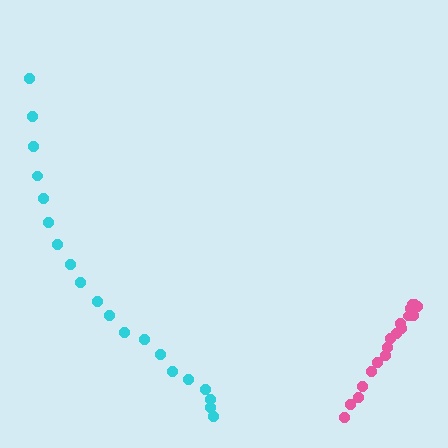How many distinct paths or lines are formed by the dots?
There are 2 distinct paths.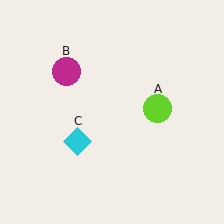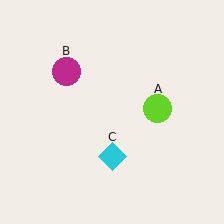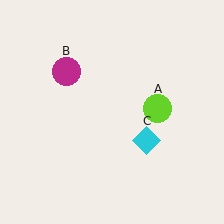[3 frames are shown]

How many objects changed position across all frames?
1 object changed position: cyan diamond (object C).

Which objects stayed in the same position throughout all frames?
Lime circle (object A) and magenta circle (object B) remained stationary.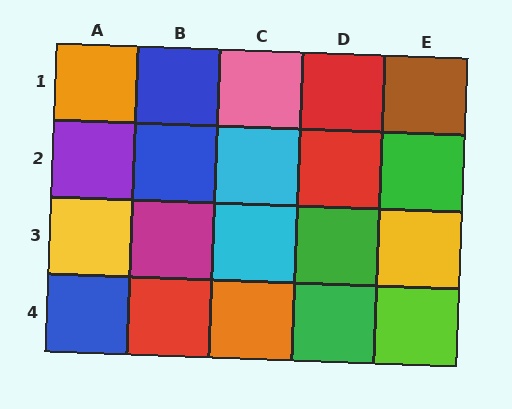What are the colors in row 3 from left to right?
Yellow, magenta, cyan, green, yellow.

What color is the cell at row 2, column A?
Purple.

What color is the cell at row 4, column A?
Blue.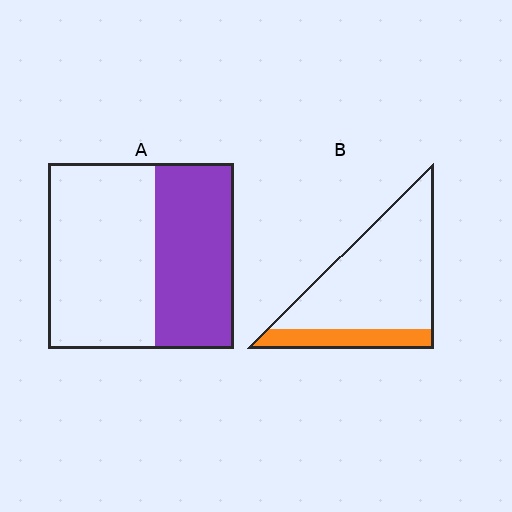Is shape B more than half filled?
No.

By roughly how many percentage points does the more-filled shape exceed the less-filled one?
By roughly 20 percentage points (A over B).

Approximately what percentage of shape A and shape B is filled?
A is approximately 40% and B is approximately 20%.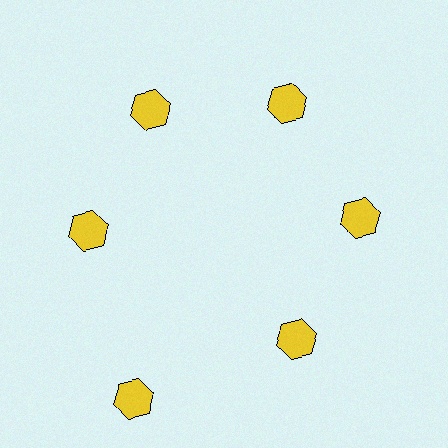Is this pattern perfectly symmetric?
No. The 6 yellow hexagons are arranged in a ring, but one element near the 7 o'clock position is pushed outward from the center, breaking the 6-fold rotational symmetry.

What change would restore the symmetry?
The symmetry would be restored by moving it inward, back onto the ring so that all 6 hexagons sit at equal angles and equal distance from the center.